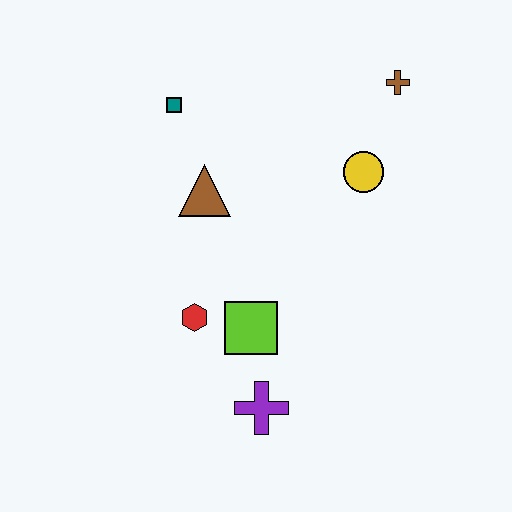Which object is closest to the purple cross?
The lime square is closest to the purple cross.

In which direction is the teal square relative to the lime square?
The teal square is above the lime square.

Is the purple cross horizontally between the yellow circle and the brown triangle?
Yes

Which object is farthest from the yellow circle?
The purple cross is farthest from the yellow circle.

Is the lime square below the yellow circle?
Yes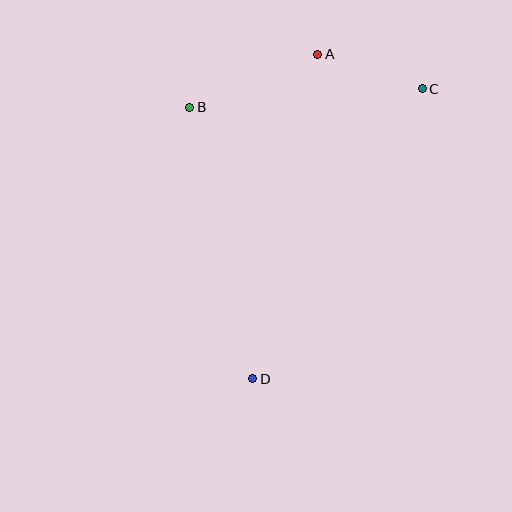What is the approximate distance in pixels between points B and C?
The distance between B and C is approximately 233 pixels.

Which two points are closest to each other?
Points A and C are closest to each other.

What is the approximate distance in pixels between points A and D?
The distance between A and D is approximately 331 pixels.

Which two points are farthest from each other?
Points C and D are farthest from each other.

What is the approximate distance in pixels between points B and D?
The distance between B and D is approximately 279 pixels.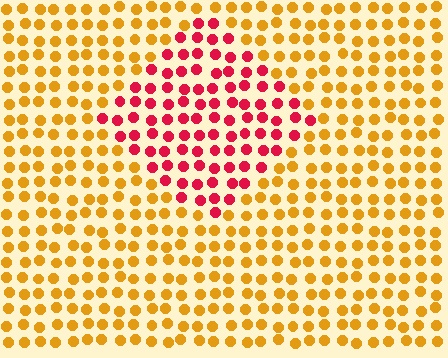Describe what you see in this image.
The image is filled with small orange elements in a uniform arrangement. A diamond-shaped region is visible where the elements are tinted to a slightly different hue, forming a subtle color boundary.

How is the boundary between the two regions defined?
The boundary is defined purely by a slight shift in hue (about 55 degrees). Spacing, size, and orientation are identical on both sides.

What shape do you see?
I see a diamond.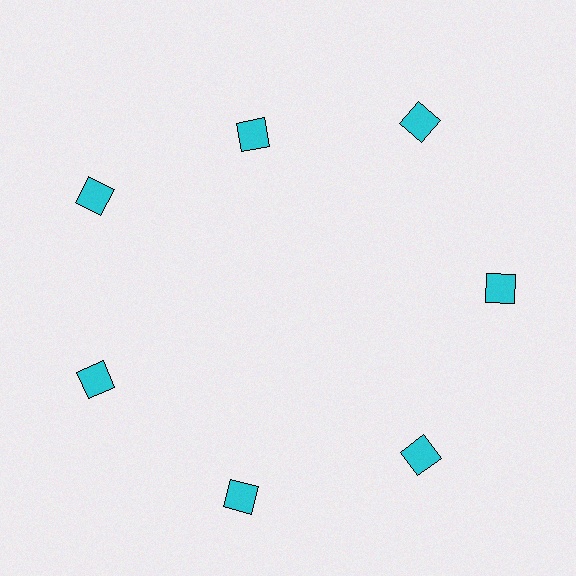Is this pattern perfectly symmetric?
No. The 7 cyan squares are arranged in a ring, but one element near the 12 o'clock position is pulled inward toward the center, breaking the 7-fold rotational symmetry.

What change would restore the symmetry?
The symmetry would be restored by moving it outward, back onto the ring so that all 7 squares sit at equal angles and equal distance from the center.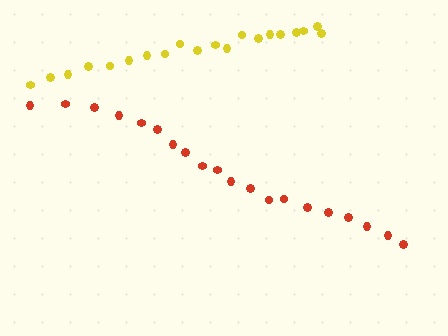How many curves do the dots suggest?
There are 2 distinct paths.